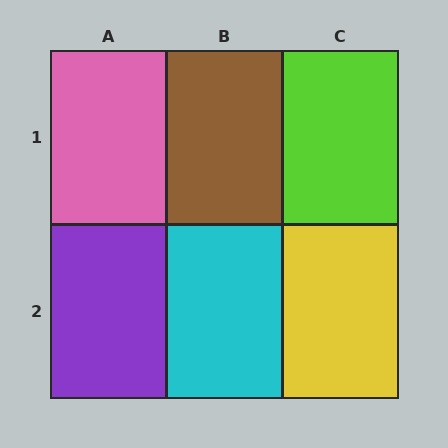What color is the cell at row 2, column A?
Purple.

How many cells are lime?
1 cell is lime.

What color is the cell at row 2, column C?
Yellow.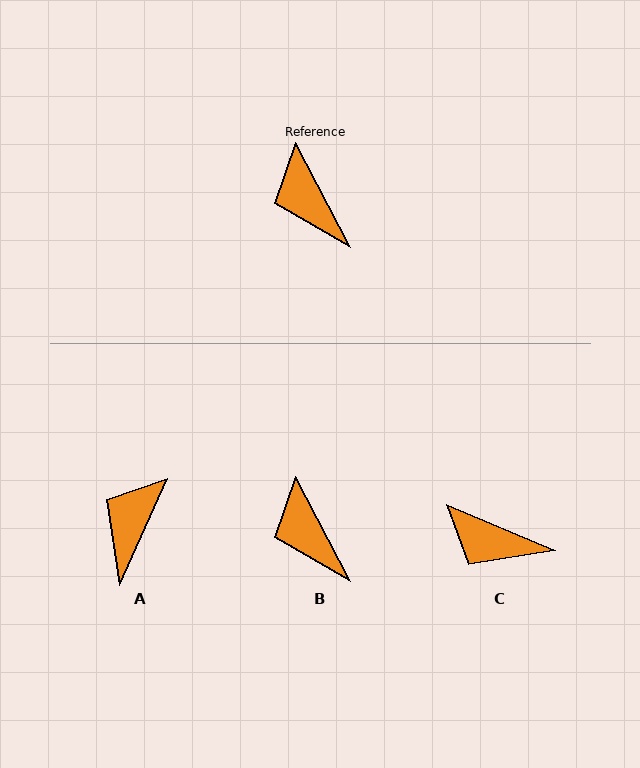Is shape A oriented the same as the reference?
No, it is off by about 52 degrees.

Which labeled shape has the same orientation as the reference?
B.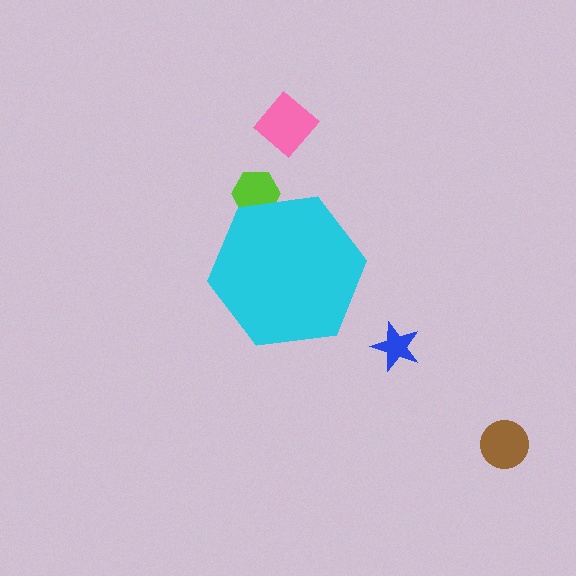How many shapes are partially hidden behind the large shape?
1 shape is partially hidden.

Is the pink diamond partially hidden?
No, the pink diamond is fully visible.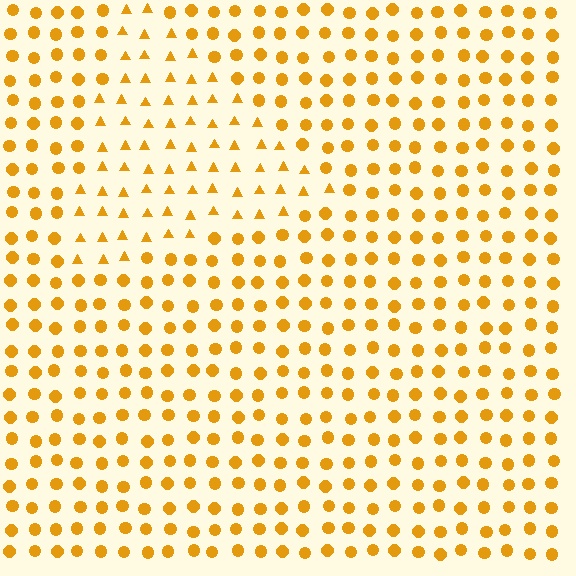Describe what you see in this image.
The image is filled with small orange elements arranged in a uniform grid. A triangle-shaped region contains triangles, while the surrounding area contains circles. The boundary is defined purely by the change in element shape.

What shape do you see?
I see a triangle.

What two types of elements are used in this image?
The image uses triangles inside the triangle region and circles outside it.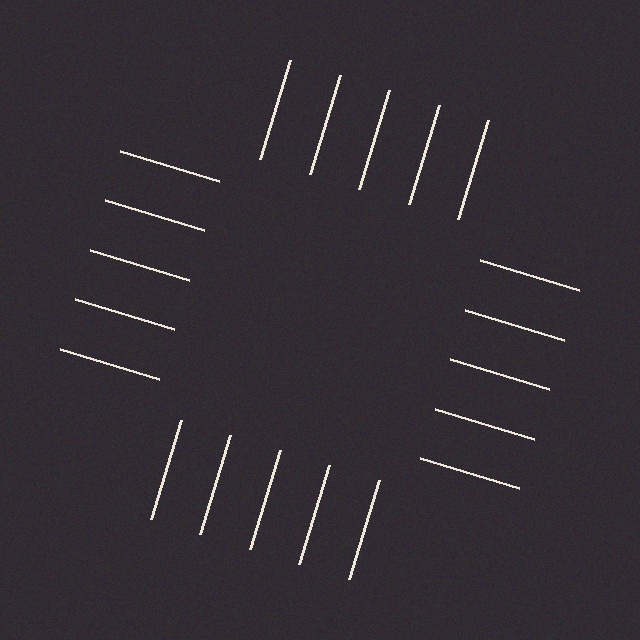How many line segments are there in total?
20 — 5 along each of the 4 edges.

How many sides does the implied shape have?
4 sides — the line-ends trace a square.